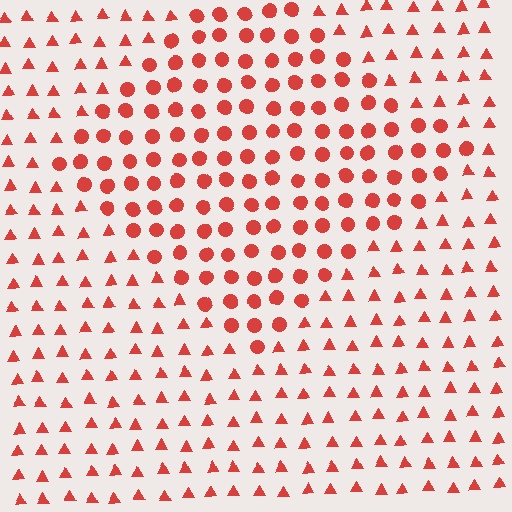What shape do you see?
I see a diamond.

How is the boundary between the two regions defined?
The boundary is defined by a change in element shape: circles inside vs. triangles outside. All elements share the same color and spacing.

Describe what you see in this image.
The image is filled with small red elements arranged in a uniform grid. A diamond-shaped region contains circles, while the surrounding area contains triangles. The boundary is defined purely by the change in element shape.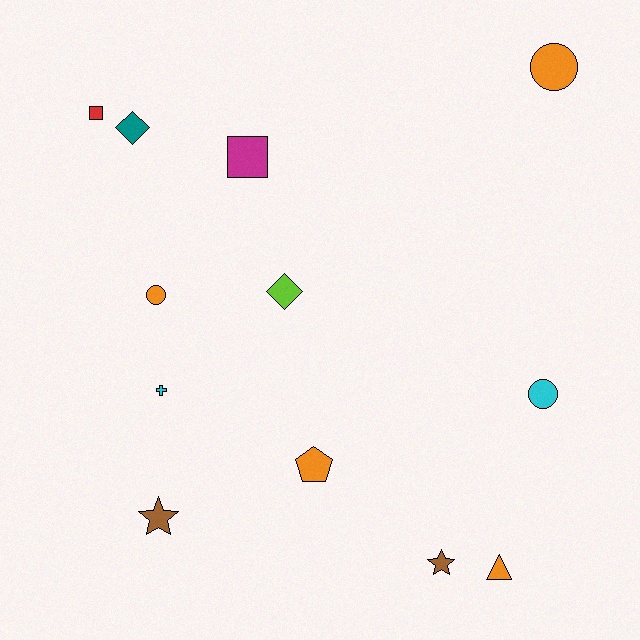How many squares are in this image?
There are 2 squares.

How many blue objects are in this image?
There are no blue objects.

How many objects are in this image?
There are 12 objects.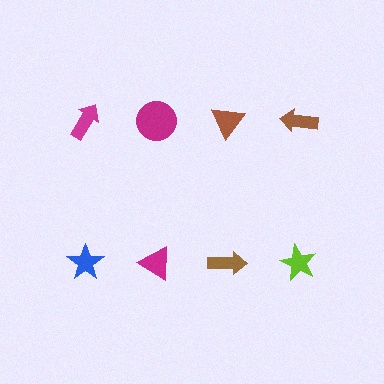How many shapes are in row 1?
4 shapes.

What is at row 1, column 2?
A magenta circle.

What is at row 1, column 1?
A magenta arrow.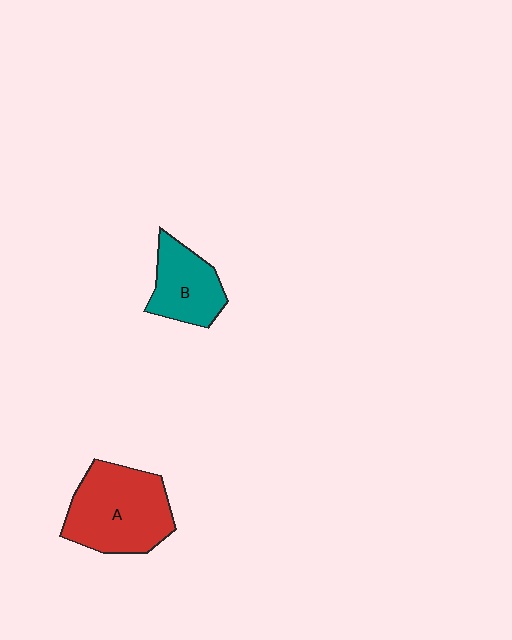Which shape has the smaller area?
Shape B (teal).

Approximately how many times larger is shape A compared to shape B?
Approximately 1.7 times.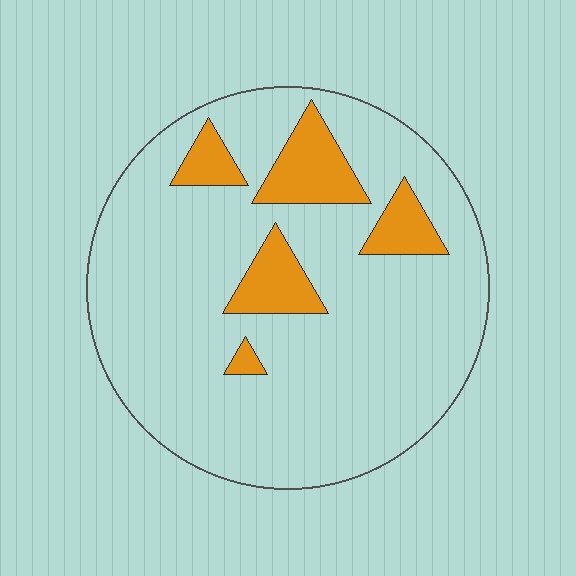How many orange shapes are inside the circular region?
5.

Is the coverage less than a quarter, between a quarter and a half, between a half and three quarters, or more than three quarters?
Less than a quarter.